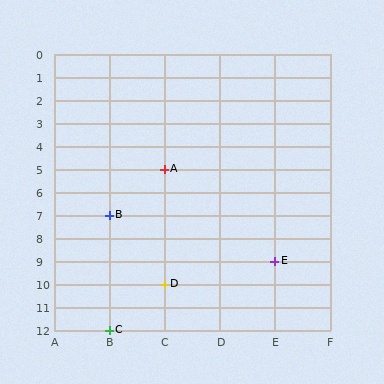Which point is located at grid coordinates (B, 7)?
Point B is at (B, 7).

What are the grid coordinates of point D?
Point D is at grid coordinates (C, 10).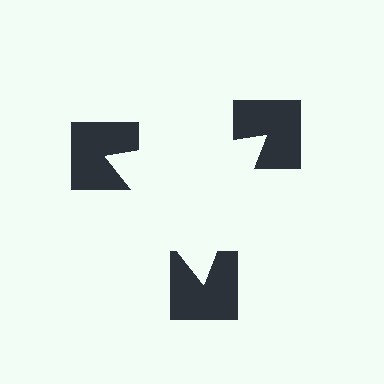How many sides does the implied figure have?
3 sides.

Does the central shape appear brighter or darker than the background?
It typically appears slightly brighter than the background, even though no actual brightness change is drawn.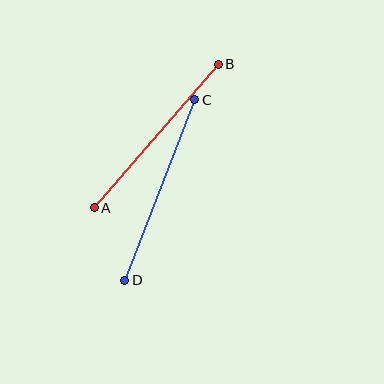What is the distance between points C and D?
The distance is approximately 194 pixels.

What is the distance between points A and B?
The distance is approximately 190 pixels.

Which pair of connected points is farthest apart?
Points C and D are farthest apart.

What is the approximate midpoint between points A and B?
The midpoint is at approximately (156, 136) pixels.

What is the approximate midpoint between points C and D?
The midpoint is at approximately (160, 190) pixels.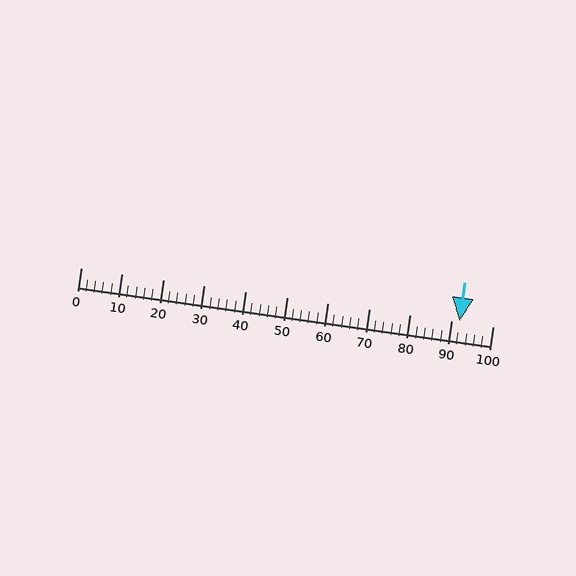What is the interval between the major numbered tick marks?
The major tick marks are spaced 10 units apart.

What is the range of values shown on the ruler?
The ruler shows values from 0 to 100.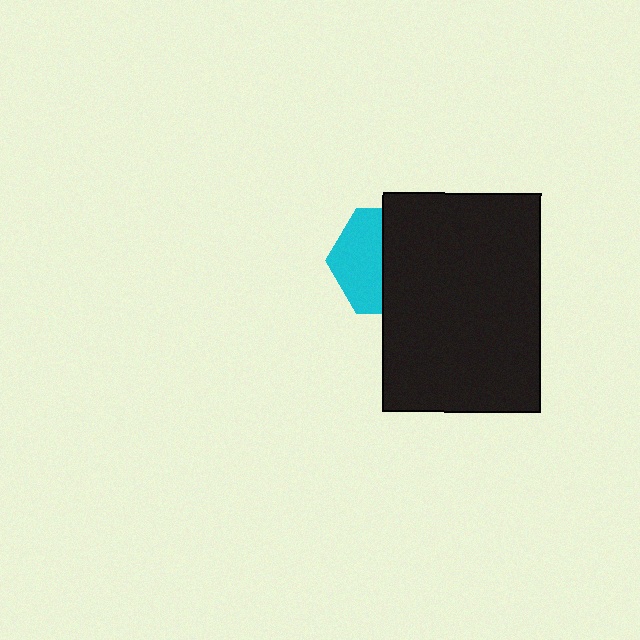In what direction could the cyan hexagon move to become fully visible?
The cyan hexagon could move left. That would shift it out from behind the black rectangle entirely.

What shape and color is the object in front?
The object in front is a black rectangle.